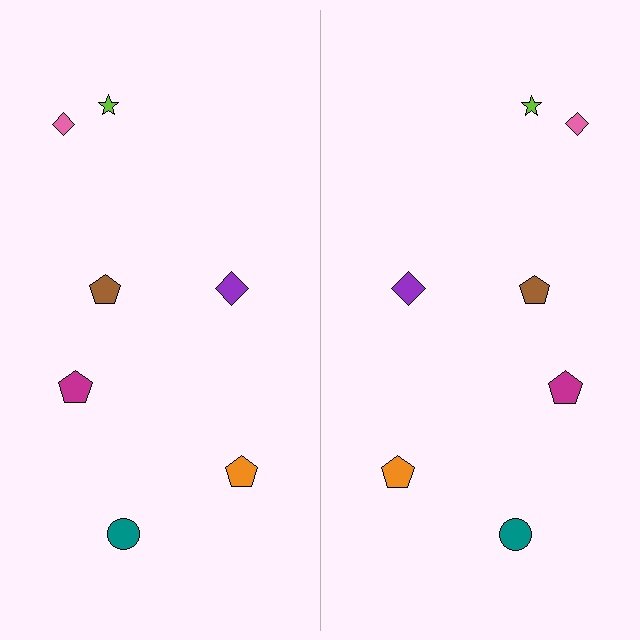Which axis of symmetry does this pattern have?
The pattern has a vertical axis of symmetry running through the center of the image.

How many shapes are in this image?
There are 14 shapes in this image.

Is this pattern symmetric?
Yes, this pattern has bilateral (reflection) symmetry.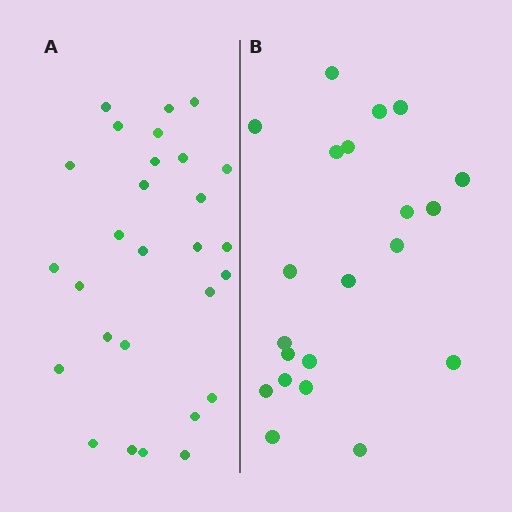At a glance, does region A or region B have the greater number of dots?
Region A (the left region) has more dots.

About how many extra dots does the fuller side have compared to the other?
Region A has roughly 8 or so more dots than region B.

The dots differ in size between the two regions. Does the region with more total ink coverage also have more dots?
No. Region B has more total ink coverage because its dots are larger, but region A actually contains more individual dots. Total area can be misleading — the number of items is what matters here.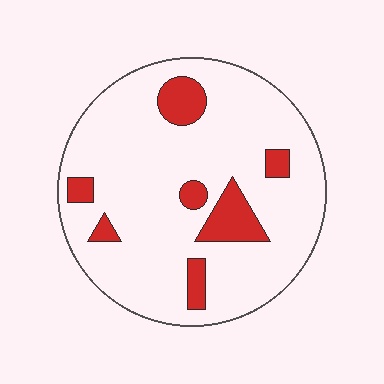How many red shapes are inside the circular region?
7.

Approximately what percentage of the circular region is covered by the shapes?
Approximately 15%.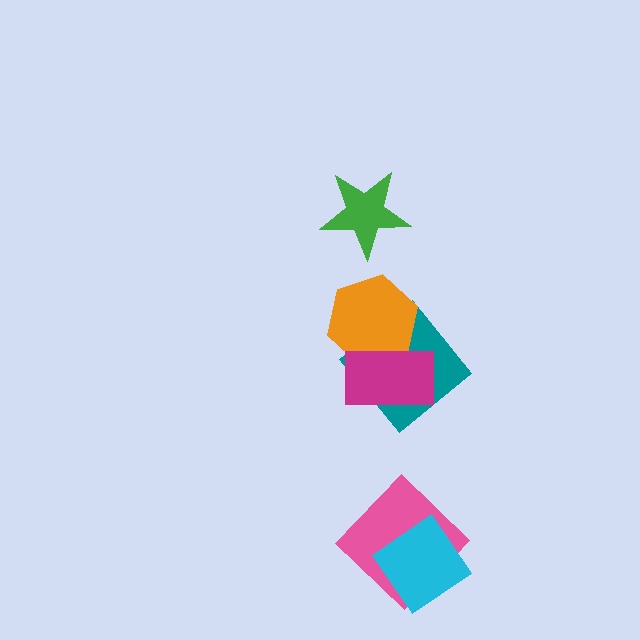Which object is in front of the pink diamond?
The cyan diamond is in front of the pink diamond.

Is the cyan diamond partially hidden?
No, no other shape covers it.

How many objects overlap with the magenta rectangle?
2 objects overlap with the magenta rectangle.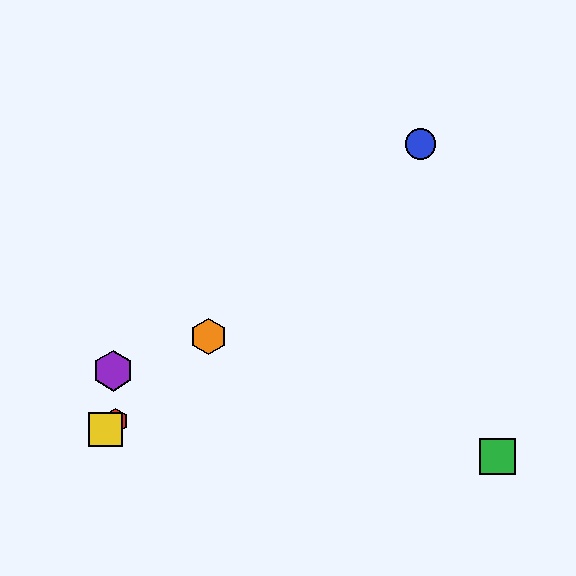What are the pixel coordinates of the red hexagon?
The red hexagon is at (116, 421).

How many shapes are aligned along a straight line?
4 shapes (the red hexagon, the blue circle, the yellow square, the orange hexagon) are aligned along a straight line.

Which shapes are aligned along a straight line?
The red hexagon, the blue circle, the yellow square, the orange hexagon are aligned along a straight line.